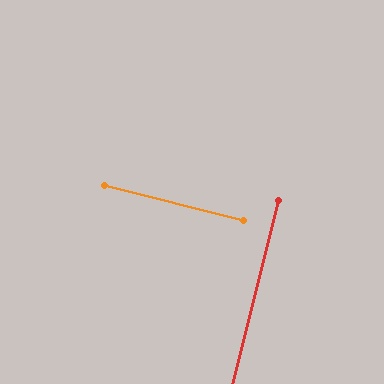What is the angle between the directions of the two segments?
Approximately 90 degrees.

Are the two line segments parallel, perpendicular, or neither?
Perpendicular — they meet at approximately 90°.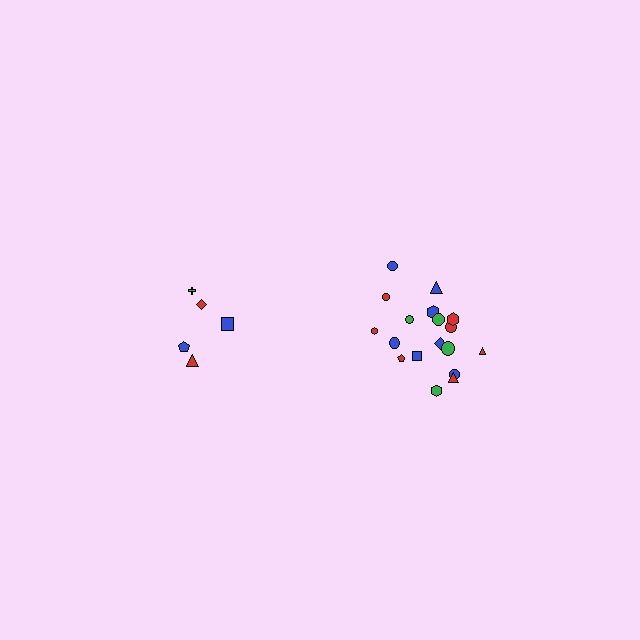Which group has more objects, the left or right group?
The right group.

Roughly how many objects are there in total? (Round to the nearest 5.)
Roughly 25 objects in total.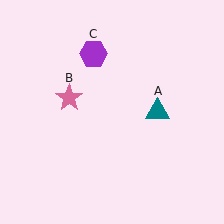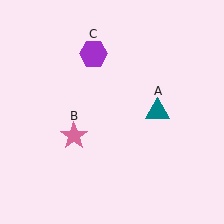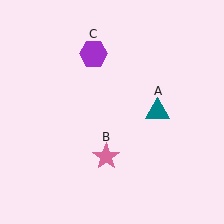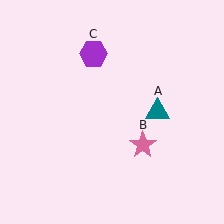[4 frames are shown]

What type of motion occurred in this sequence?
The pink star (object B) rotated counterclockwise around the center of the scene.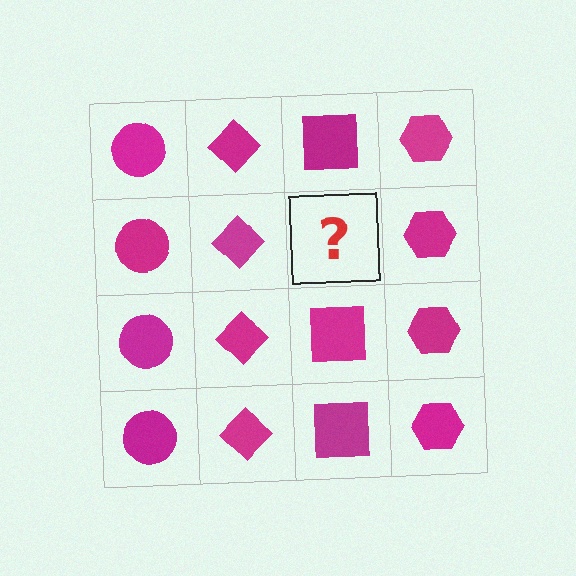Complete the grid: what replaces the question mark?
The question mark should be replaced with a magenta square.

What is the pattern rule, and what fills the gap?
The rule is that each column has a consistent shape. The gap should be filled with a magenta square.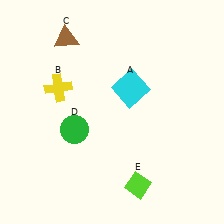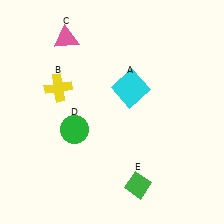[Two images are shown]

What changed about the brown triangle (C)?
In Image 1, C is brown. In Image 2, it changed to pink.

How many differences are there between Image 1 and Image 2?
There are 2 differences between the two images.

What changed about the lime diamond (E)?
In Image 1, E is lime. In Image 2, it changed to green.